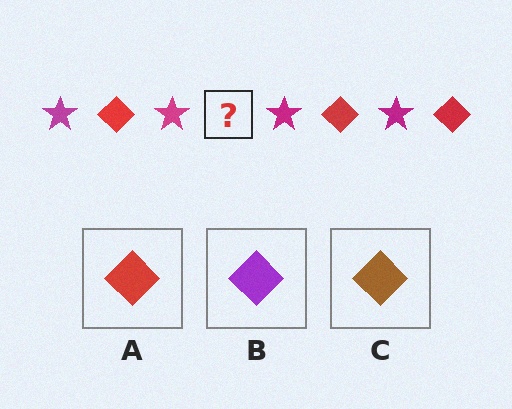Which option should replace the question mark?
Option A.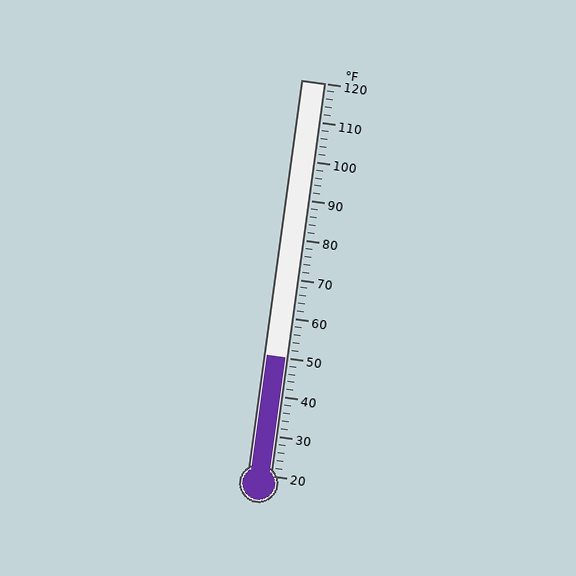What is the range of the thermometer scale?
The thermometer scale ranges from 20°F to 120°F.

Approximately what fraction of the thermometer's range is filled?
The thermometer is filled to approximately 30% of its range.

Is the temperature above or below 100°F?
The temperature is below 100°F.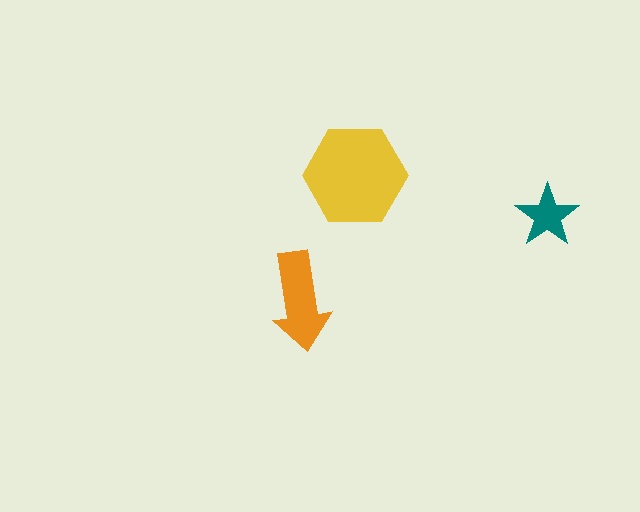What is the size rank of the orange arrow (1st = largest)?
2nd.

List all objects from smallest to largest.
The teal star, the orange arrow, the yellow hexagon.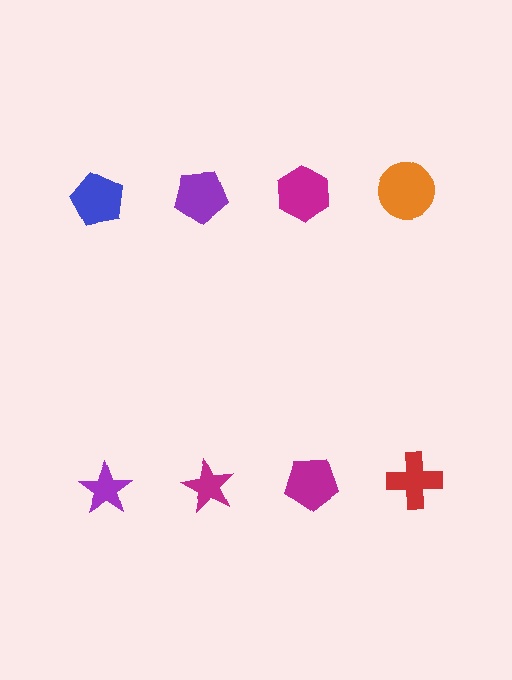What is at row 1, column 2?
A purple pentagon.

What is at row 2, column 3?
A magenta pentagon.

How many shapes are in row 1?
4 shapes.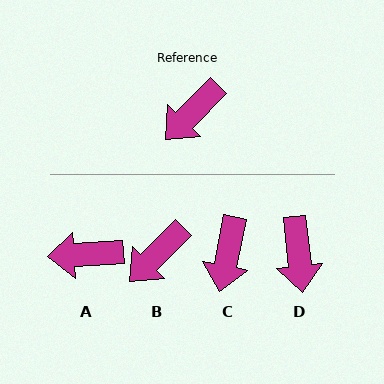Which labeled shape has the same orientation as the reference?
B.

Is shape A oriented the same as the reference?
No, it is off by about 42 degrees.